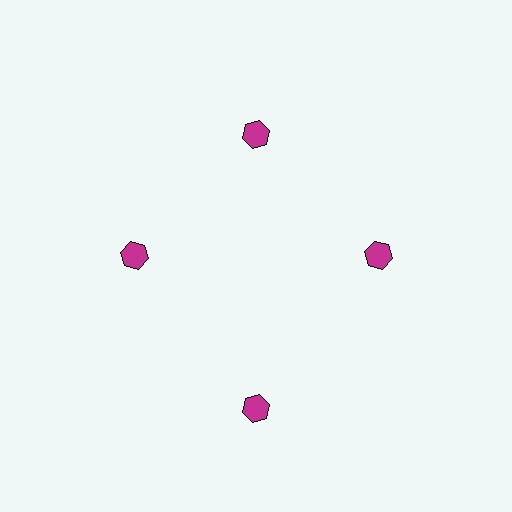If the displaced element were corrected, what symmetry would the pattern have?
It would have 4-fold rotational symmetry — the pattern would map onto itself every 90 degrees.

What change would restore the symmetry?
The symmetry would be restored by moving it inward, back onto the ring so that all 4 hexagons sit at equal angles and equal distance from the center.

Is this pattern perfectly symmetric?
No. The 4 magenta hexagons are arranged in a ring, but one element near the 6 o'clock position is pushed outward from the center, breaking the 4-fold rotational symmetry.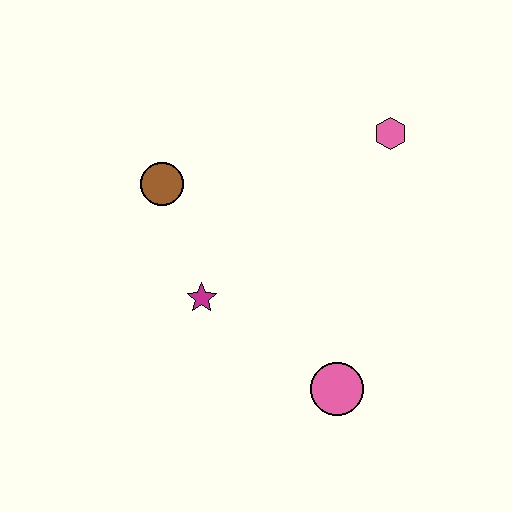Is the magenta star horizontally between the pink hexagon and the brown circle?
Yes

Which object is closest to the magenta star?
The brown circle is closest to the magenta star.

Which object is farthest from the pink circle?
The brown circle is farthest from the pink circle.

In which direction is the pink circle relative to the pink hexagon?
The pink circle is below the pink hexagon.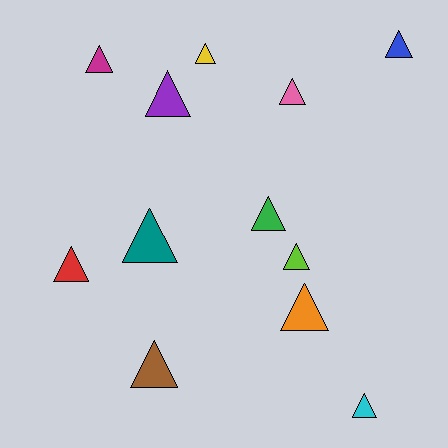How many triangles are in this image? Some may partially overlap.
There are 12 triangles.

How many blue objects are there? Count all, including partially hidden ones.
There is 1 blue object.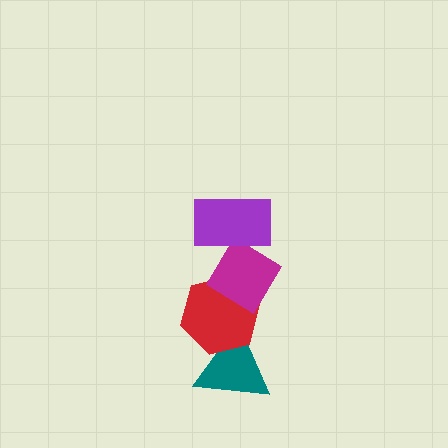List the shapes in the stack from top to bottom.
From top to bottom: the purple rectangle, the magenta diamond, the red hexagon, the teal triangle.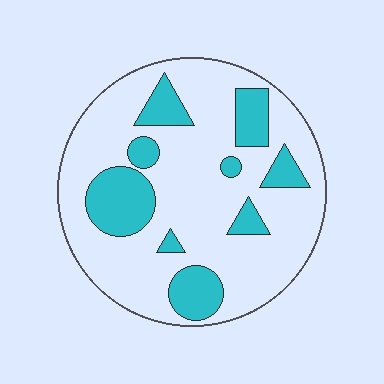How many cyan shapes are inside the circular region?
9.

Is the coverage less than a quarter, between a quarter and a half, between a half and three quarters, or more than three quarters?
Less than a quarter.